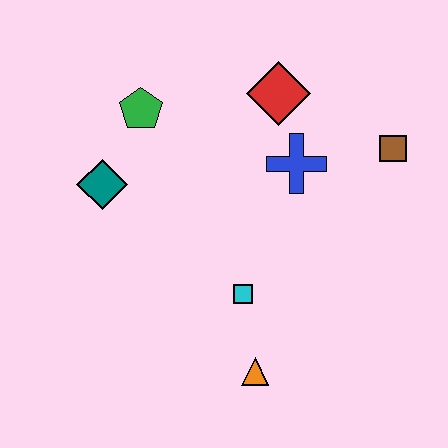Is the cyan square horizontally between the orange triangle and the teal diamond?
Yes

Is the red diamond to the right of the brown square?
No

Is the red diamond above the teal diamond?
Yes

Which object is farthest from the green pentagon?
The orange triangle is farthest from the green pentagon.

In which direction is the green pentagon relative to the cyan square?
The green pentagon is above the cyan square.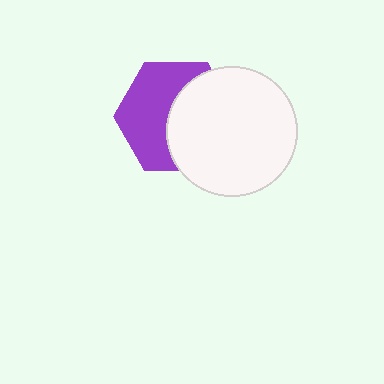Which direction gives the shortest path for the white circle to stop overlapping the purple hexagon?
Moving right gives the shortest separation.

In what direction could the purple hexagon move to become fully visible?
The purple hexagon could move left. That would shift it out from behind the white circle entirely.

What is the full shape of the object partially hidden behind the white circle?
The partially hidden object is a purple hexagon.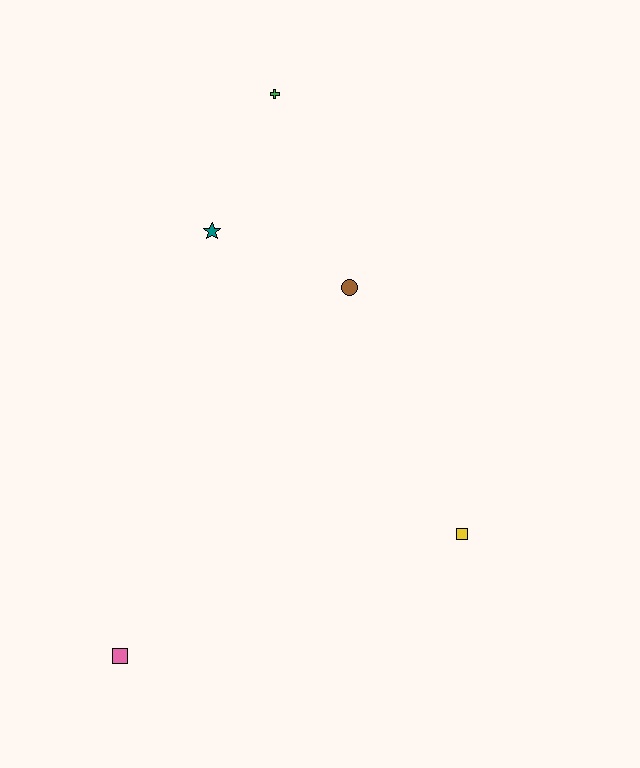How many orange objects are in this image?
There are no orange objects.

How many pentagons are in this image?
There are no pentagons.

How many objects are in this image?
There are 5 objects.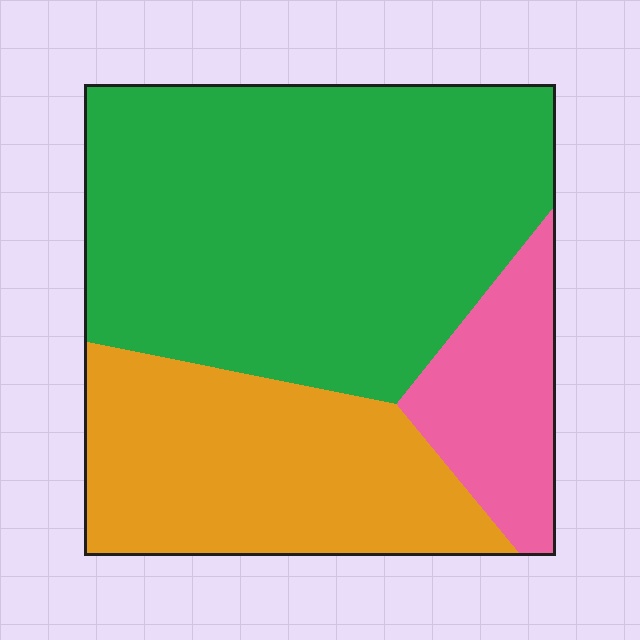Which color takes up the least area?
Pink, at roughly 15%.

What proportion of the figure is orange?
Orange takes up between a sixth and a third of the figure.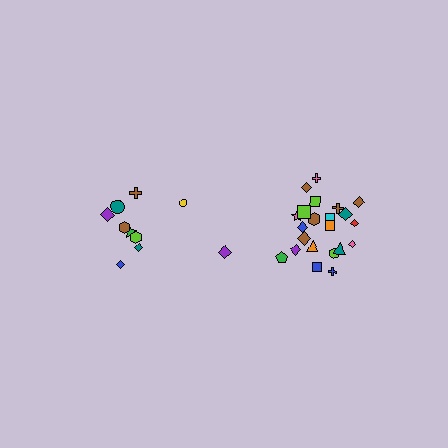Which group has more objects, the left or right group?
The right group.